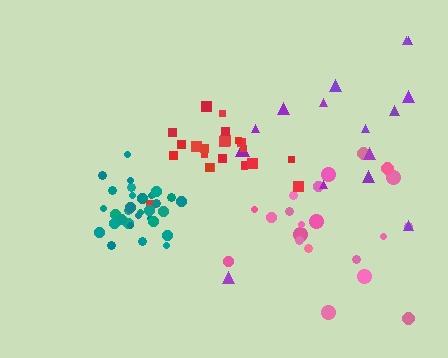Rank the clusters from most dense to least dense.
teal, red, pink, purple.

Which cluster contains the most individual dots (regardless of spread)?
Teal (33).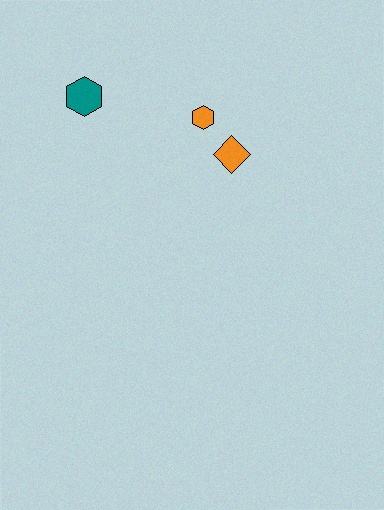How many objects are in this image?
There are 3 objects.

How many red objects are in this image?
There are no red objects.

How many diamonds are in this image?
There is 1 diamond.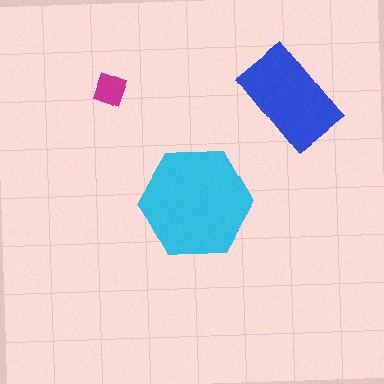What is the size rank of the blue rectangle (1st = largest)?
2nd.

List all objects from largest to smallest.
The cyan hexagon, the blue rectangle, the magenta diamond.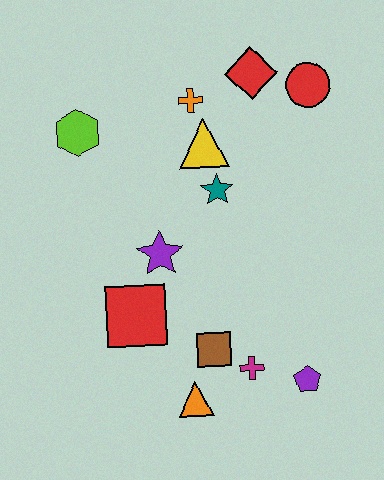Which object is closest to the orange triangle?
The brown square is closest to the orange triangle.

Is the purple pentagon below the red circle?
Yes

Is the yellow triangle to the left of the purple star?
No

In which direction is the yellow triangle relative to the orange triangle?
The yellow triangle is above the orange triangle.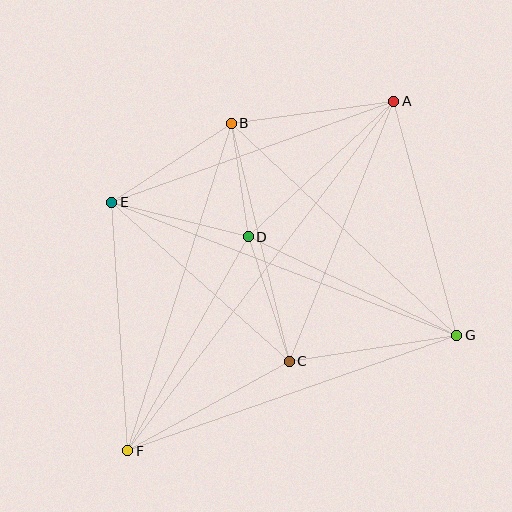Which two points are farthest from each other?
Points A and F are farthest from each other.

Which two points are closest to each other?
Points B and D are closest to each other.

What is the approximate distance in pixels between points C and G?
The distance between C and G is approximately 170 pixels.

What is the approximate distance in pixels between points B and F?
The distance between B and F is approximately 343 pixels.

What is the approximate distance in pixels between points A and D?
The distance between A and D is approximately 199 pixels.